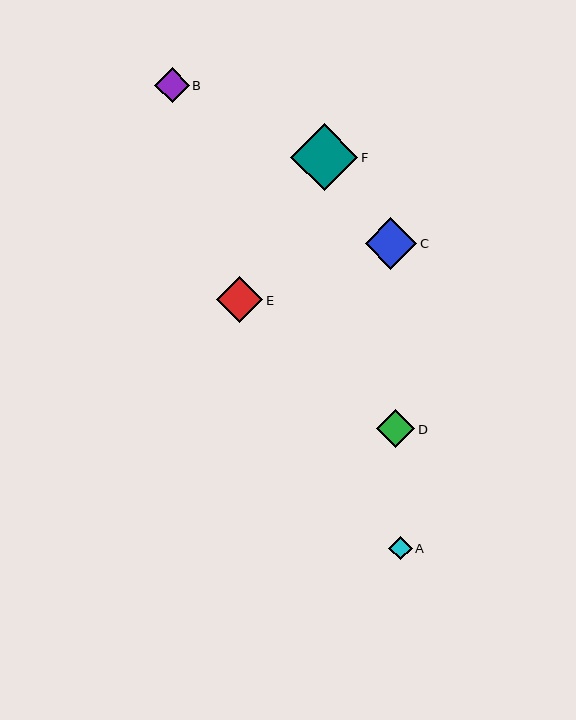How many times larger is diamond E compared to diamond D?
Diamond E is approximately 1.2 times the size of diamond D.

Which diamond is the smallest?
Diamond A is the smallest with a size of approximately 23 pixels.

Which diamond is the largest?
Diamond F is the largest with a size of approximately 67 pixels.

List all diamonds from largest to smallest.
From largest to smallest: F, C, E, D, B, A.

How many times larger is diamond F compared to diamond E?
Diamond F is approximately 1.4 times the size of diamond E.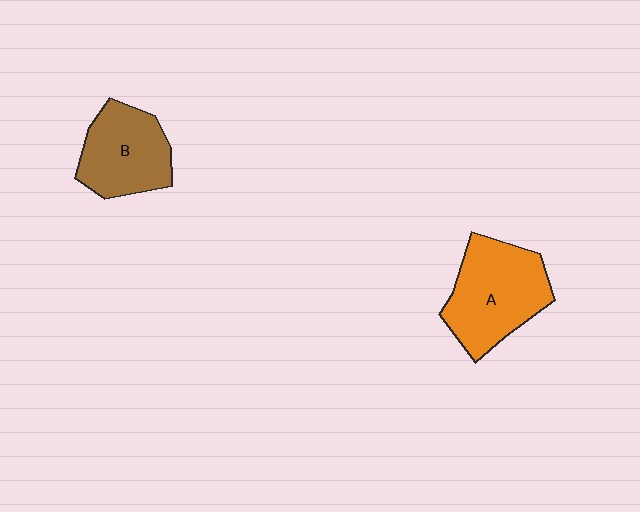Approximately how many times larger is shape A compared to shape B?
Approximately 1.2 times.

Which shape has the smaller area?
Shape B (brown).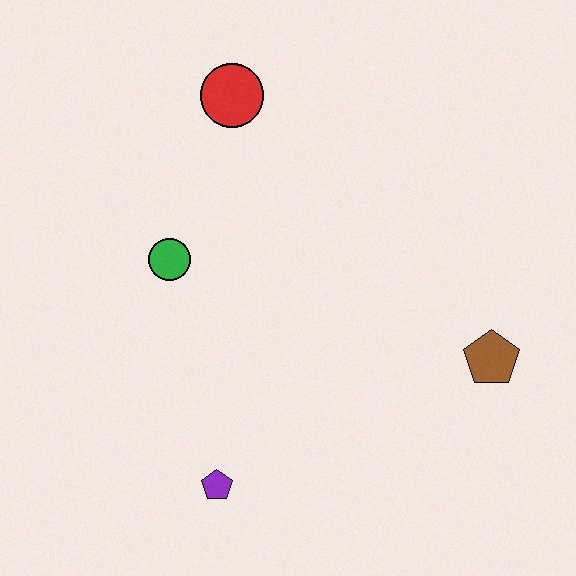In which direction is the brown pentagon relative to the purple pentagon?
The brown pentagon is to the right of the purple pentagon.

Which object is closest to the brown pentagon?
The purple pentagon is closest to the brown pentagon.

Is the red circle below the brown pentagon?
No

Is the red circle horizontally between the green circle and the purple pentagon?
No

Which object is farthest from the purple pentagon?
The red circle is farthest from the purple pentagon.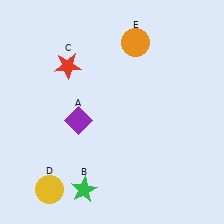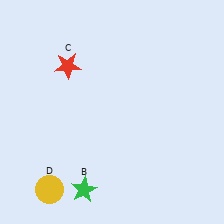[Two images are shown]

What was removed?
The orange circle (E), the purple diamond (A) were removed in Image 2.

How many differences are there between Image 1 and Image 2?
There are 2 differences between the two images.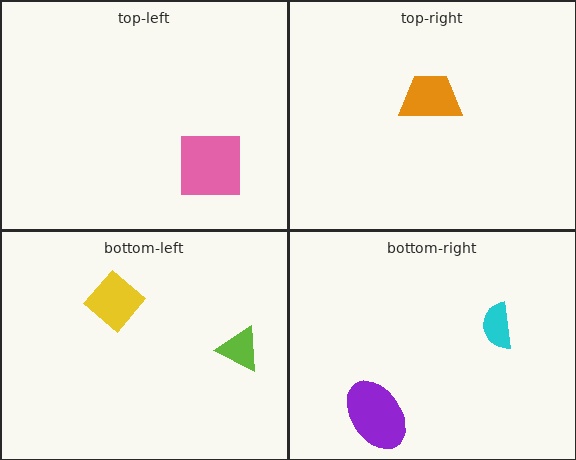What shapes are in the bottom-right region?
The cyan semicircle, the purple ellipse.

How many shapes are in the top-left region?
1.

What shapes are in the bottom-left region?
The lime triangle, the yellow diamond.